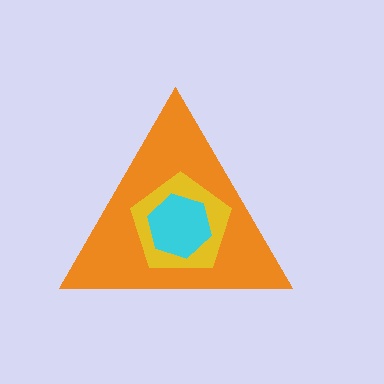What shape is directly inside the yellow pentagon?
The cyan hexagon.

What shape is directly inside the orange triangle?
The yellow pentagon.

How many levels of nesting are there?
3.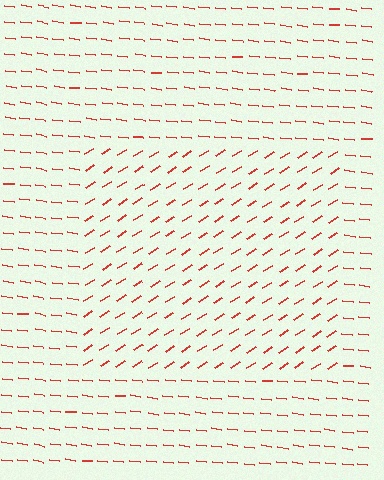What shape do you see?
I see a rectangle.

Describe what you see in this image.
The image is filled with small red line segments. A rectangle region in the image has lines oriented differently from the surrounding lines, creating a visible texture boundary.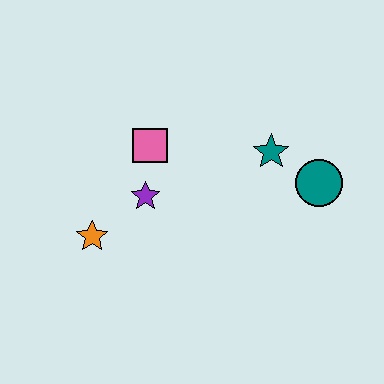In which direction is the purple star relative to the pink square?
The purple star is below the pink square.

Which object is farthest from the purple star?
The teal circle is farthest from the purple star.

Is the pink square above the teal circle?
Yes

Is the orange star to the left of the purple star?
Yes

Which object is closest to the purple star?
The pink square is closest to the purple star.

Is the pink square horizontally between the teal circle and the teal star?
No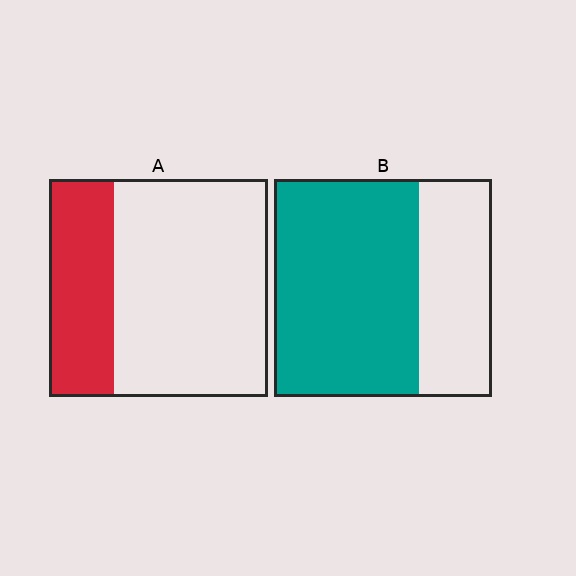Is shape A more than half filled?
No.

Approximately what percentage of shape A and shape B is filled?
A is approximately 30% and B is approximately 65%.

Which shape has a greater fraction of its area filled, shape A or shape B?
Shape B.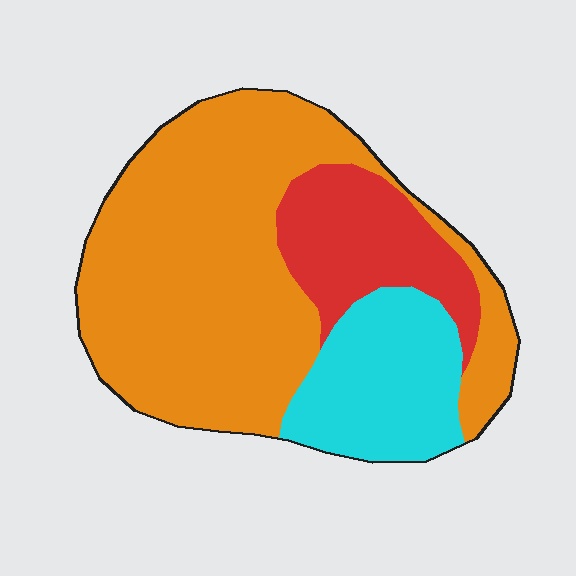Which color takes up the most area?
Orange, at roughly 60%.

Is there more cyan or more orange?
Orange.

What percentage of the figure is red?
Red takes up about one sixth (1/6) of the figure.